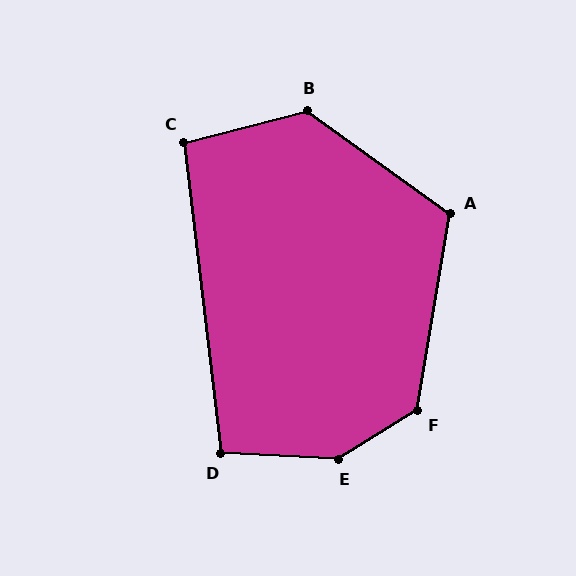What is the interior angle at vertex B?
Approximately 130 degrees (obtuse).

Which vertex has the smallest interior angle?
C, at approximately 98 degrees.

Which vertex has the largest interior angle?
E, at approximately 146 degrees.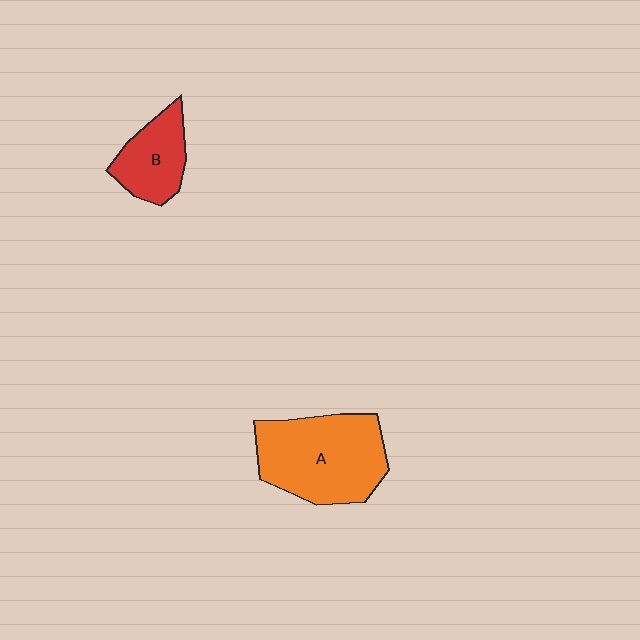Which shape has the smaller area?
Shape B (red).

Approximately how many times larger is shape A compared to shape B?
Approximately 2.0 times.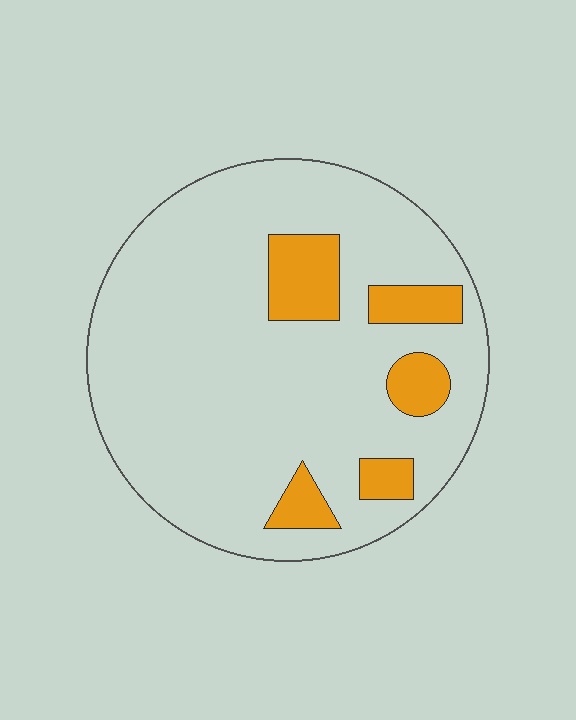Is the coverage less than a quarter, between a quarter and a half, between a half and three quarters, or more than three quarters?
Less than a quarter.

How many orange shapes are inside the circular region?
5.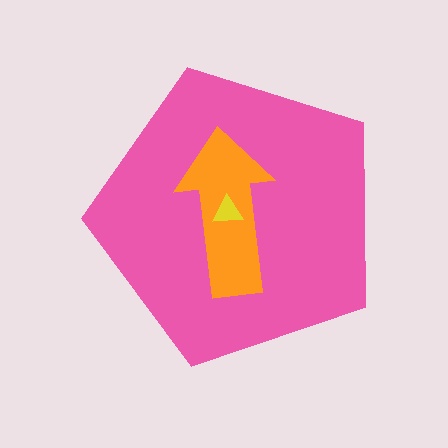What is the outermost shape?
The pink pentagon.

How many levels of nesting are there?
3.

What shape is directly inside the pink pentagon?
The orange arrow.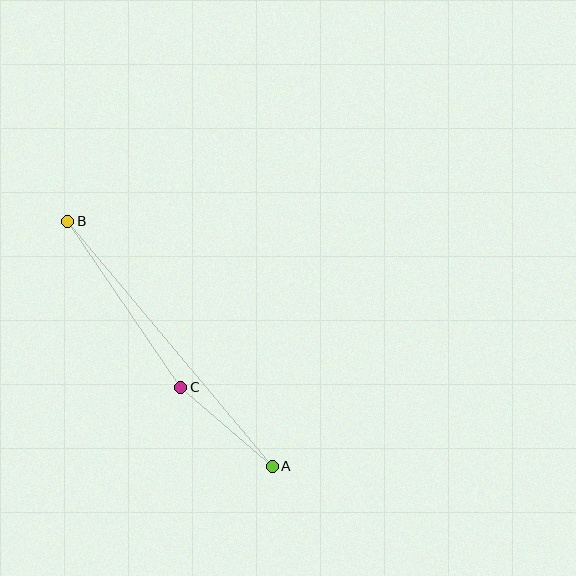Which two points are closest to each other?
Points A and C are closest to each other.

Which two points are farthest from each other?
Points A and B are farthest from each other.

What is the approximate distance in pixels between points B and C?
The distance between B and C is approximately 201 pixels.